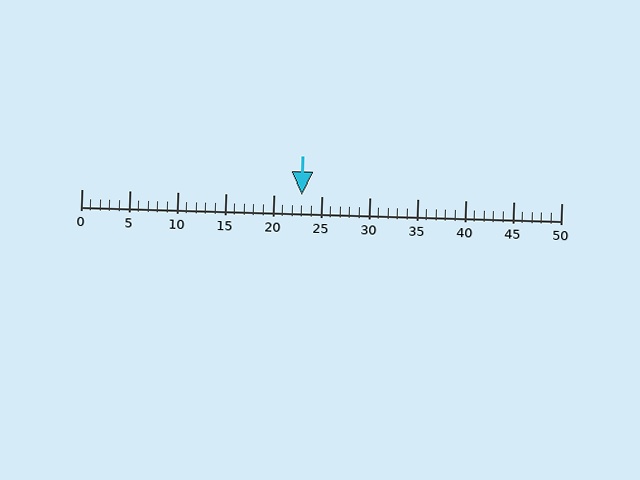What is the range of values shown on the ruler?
The ruler shows values from 0 to 50.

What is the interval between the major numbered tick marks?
The major tick marks are spaced 5 units apart.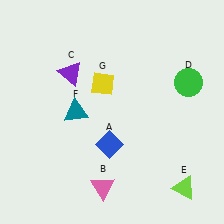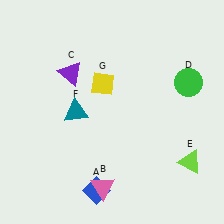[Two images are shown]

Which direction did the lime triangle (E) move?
The lime triangle (E) moved up.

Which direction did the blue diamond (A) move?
The blue diamond (A) moved down.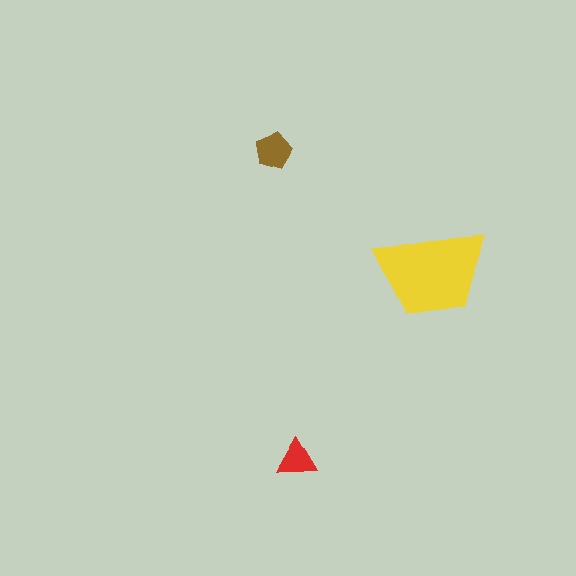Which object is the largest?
The yellow trapezoid.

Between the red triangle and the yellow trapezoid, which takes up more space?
The yellow trapezoid.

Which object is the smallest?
The red triangle.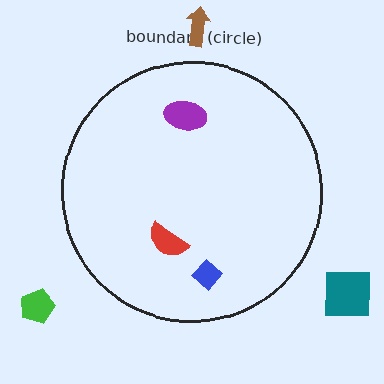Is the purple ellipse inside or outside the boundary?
Inside.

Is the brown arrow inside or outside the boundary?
Outside.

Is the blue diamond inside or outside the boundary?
Inside.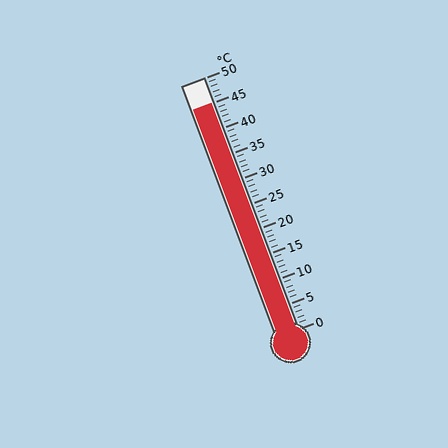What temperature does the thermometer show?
The thermometer shows approximately 45°C.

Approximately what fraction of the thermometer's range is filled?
The thermometer is filled to approximately 90% of its range.